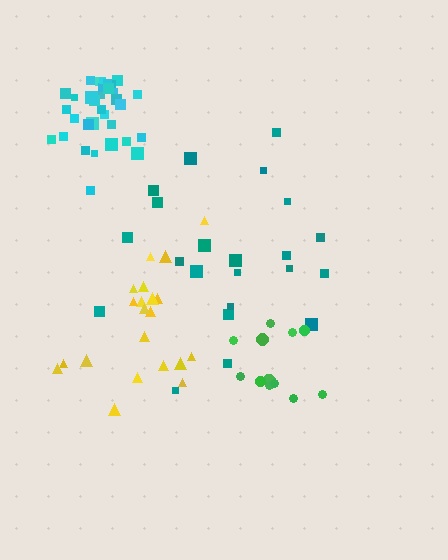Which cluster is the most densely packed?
Cyan.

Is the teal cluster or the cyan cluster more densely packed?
Cyan.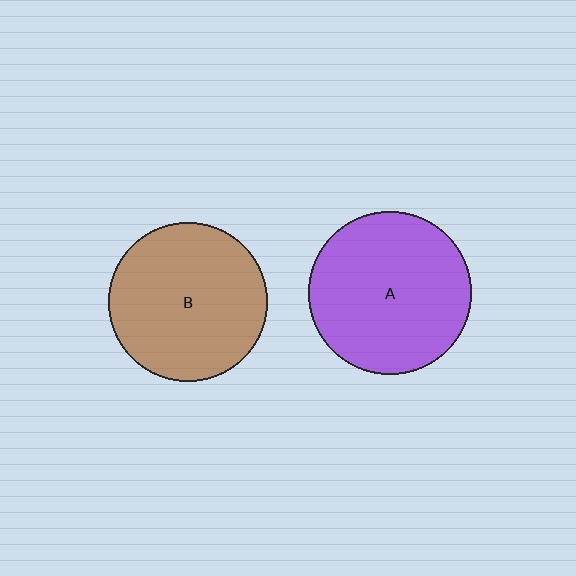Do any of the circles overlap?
No, none of the circles overlap.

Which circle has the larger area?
Circle A (purple).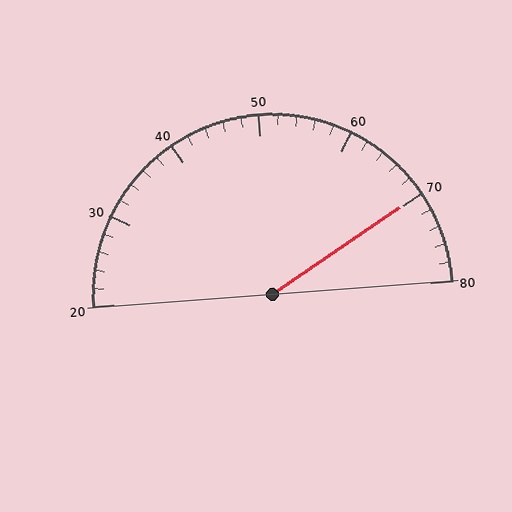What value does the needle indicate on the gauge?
The needle indicates approximately 70.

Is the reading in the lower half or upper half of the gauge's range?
The reading is in the upper half of the range (20 to 80).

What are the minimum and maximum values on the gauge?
The gauge ranges from 20 to 80.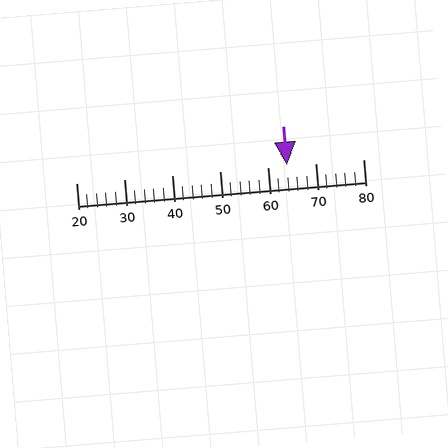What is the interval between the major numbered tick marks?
The major tick marks are spaced 10 units apart.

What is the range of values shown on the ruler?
The ruler shows values from 20 to 80.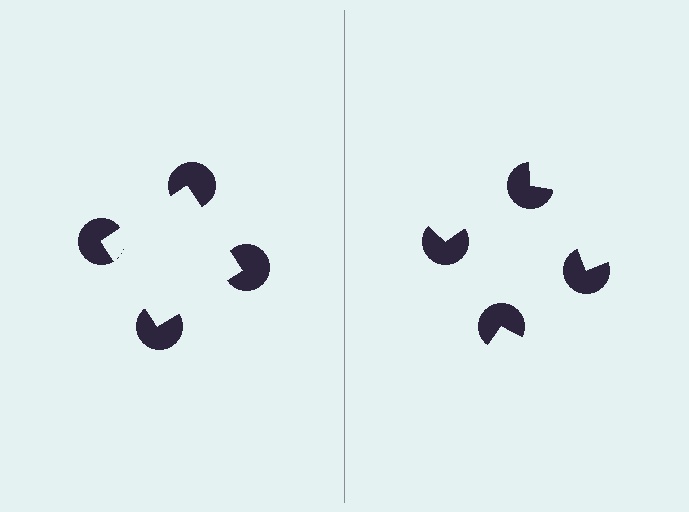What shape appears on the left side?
An illusory square.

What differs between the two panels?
The pac-man discs are positioned identically on both sides; only the wedge orientations differ. On the left they align to a square; on the right they are misaligned.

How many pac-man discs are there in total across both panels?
8 — 4 on each side.